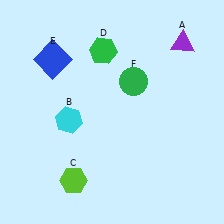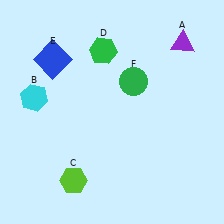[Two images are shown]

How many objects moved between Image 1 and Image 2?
1 object moved between the two images.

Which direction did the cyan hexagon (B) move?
The cyan hexagon (B) moved left.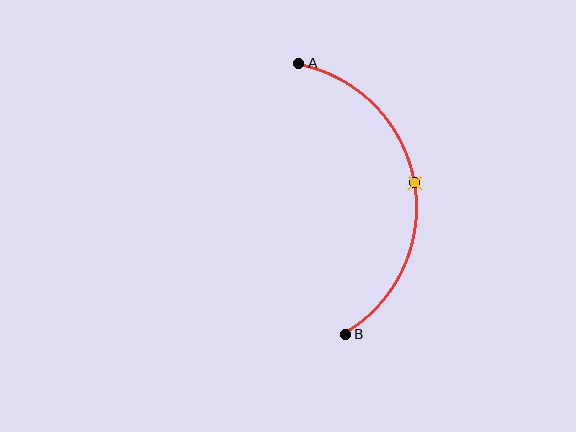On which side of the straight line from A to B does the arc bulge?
The arc bulges to the right of the straight line connecting A and B.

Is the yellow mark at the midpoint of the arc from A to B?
Yes. The yellow mark lies on the arc at equal arc-length from both A and B — it is the arc midpoint.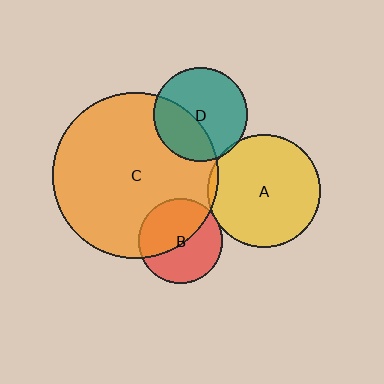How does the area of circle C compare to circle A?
Approximately 2.2 times.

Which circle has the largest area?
Circle C (orange).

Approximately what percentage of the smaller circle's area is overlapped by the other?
Approximately 50%.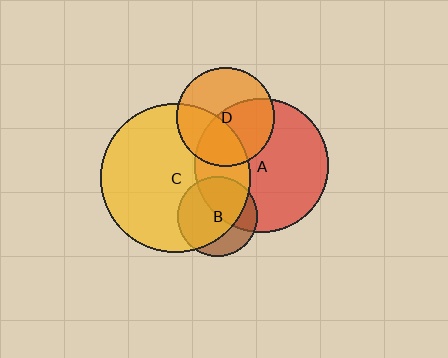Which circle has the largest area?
Circle C (yellow).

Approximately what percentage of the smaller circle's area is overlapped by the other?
Approximately 40%.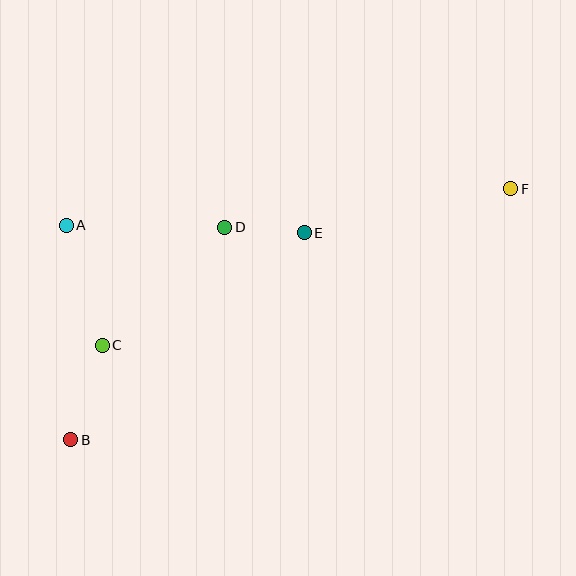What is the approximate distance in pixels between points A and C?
The distance between A and C is approximately 125 pixels.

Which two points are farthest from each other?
Points B and F are farthest from each other.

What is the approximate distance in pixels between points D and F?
The distance between D and F is approximately 288 pixels.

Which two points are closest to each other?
Points D and E are closest to each other.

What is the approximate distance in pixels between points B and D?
The distance between B and D is approximately 263 pixels.